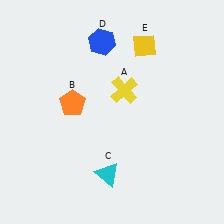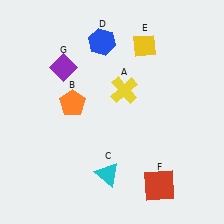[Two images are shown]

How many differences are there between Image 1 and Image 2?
There are 2 differences between the two images.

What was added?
A red square (F), a purple diamond (G) were added in Image 2.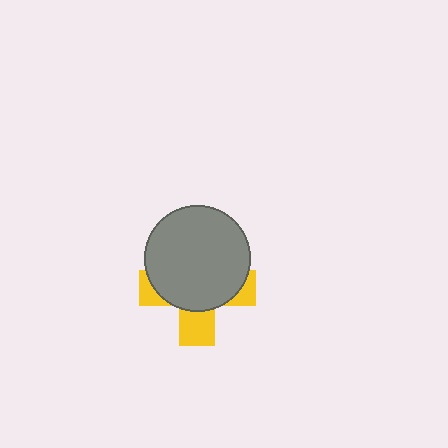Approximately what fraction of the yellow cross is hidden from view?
Roughly 67% of the yellow cross is hidden behind the gray circle.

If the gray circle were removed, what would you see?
You would see the complete yellow cross.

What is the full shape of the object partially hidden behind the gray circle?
The partially hidden object is a yellow cross.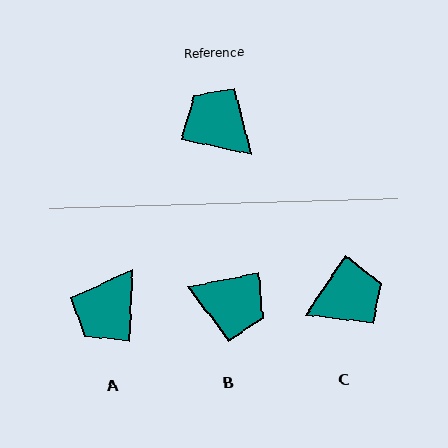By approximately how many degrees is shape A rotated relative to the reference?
Approximately 100 degrees counter-clockwise.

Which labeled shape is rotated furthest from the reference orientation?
B, about 158 degrees away.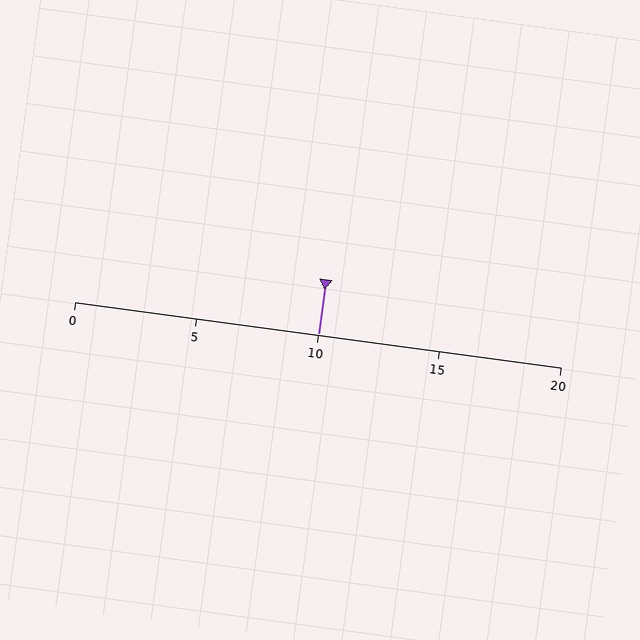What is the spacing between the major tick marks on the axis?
The major ticks are spaced 5 apart.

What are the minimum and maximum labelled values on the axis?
The axis runs from 0 to 20.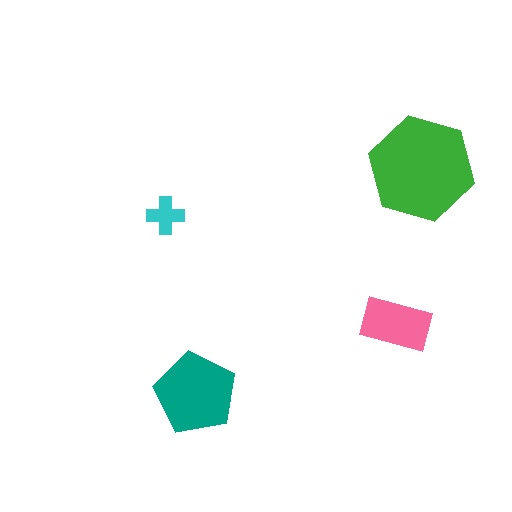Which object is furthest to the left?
The cyan cross is leftmost.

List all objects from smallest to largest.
The cyan cross, the pink rectangle, the teal pentagon, the green hexagon.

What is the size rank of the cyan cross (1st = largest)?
4th.